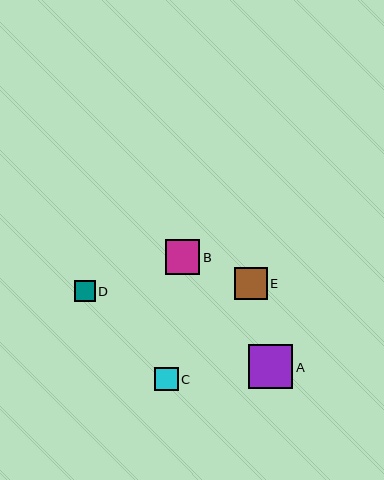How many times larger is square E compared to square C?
Square E is approximately 1.4 times the size of square C.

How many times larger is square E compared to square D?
Square E is approximately 1.6 times the size of square D.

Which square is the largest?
Square A is the largest with a size of approximately 44 pixels.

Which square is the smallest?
Square D is the smallest with a size of approximately 21 pixels.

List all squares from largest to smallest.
From largest to smallest: A, B, E, C, D.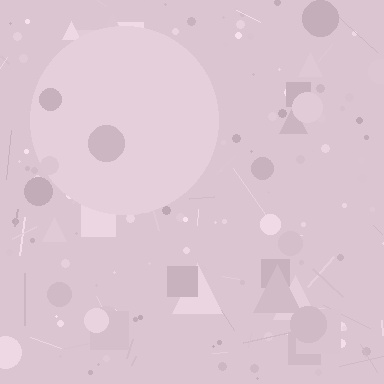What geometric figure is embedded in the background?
A circle is embedded in the background.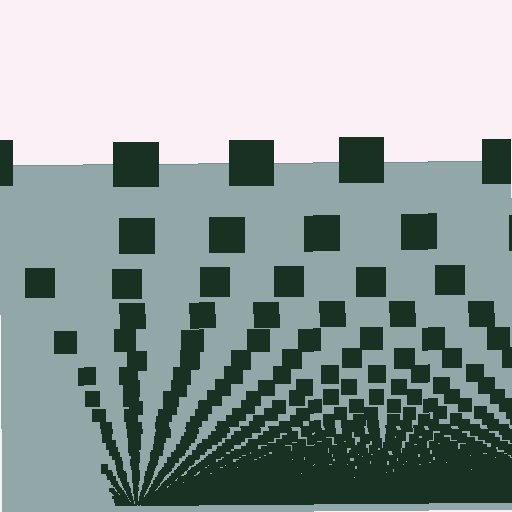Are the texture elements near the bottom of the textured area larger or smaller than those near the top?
Smaller. The gradient is inverted — elements near the bottom are smaller and denser.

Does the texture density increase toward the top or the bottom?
Density increases toward the bottom.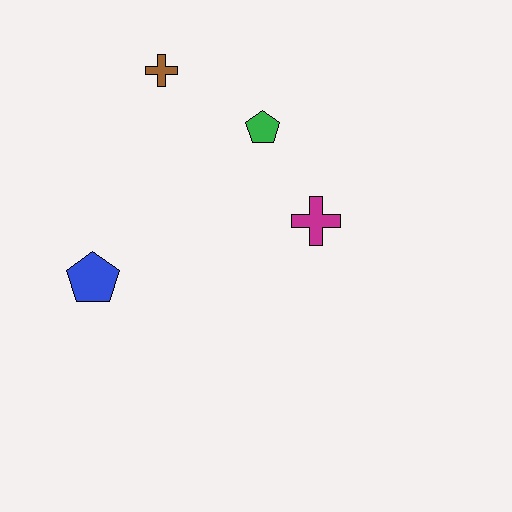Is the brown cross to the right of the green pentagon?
No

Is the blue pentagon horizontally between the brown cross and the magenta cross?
No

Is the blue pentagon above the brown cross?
No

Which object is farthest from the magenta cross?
The blue pentagon is farthest from the magenta cross.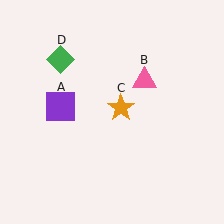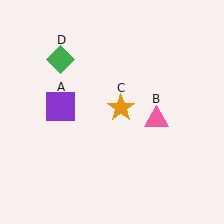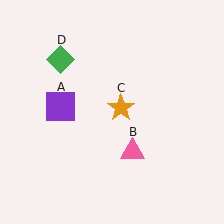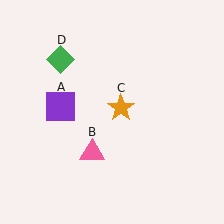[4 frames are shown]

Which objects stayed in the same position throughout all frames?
Purple square (object A) and orange star (object C) and green diamond (object D) remained stationary.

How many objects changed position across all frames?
1 object changed position: pink triangle (object B).